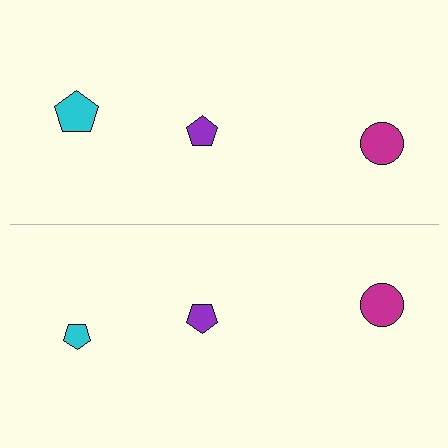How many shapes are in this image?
There are 6 shapes in this image.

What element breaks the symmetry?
The cyan pentagon on the bottom side has a different size than its mirror counterpart.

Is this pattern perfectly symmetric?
No, the pattern is not perfectly symmetric. The cyan pentagon on the bottom side has a different size than its mirror counterpart.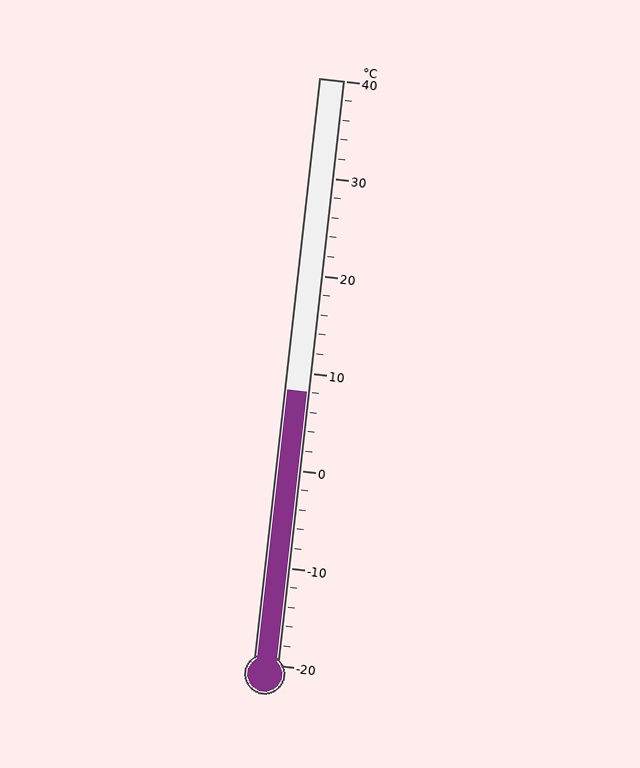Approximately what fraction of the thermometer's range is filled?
The thermometer is filled to approximately 45% of its range.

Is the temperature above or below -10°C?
The temperature is above -10°C.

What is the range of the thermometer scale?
The thermometer scale ranges from -20°C to 40°C.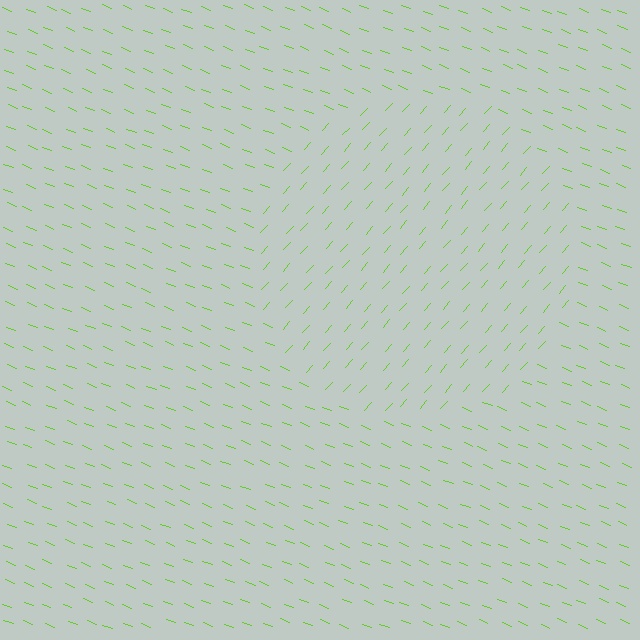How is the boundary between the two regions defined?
The boundary is defined purely by a change in line orientation (approximately 70 degrees difference). All lines are the same color and thickness.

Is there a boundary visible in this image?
Yes, there is a texture boundary formed by a change in line orientation.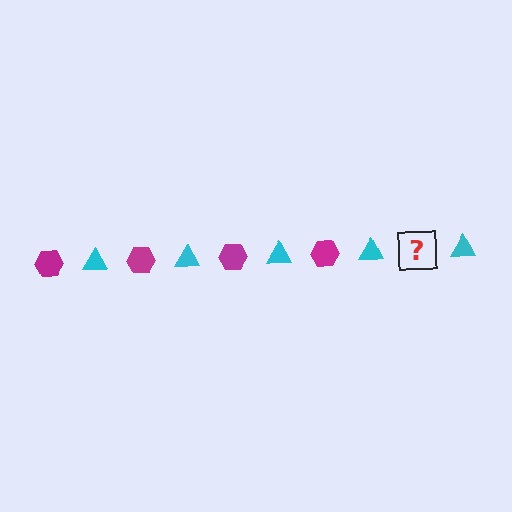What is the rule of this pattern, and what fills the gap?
The rule is that the pattern alternates between magenta hexagon and cyan triangle. The gap should be filled with a magenta hexagon.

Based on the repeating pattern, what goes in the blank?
The blank should be a magenta hexagon.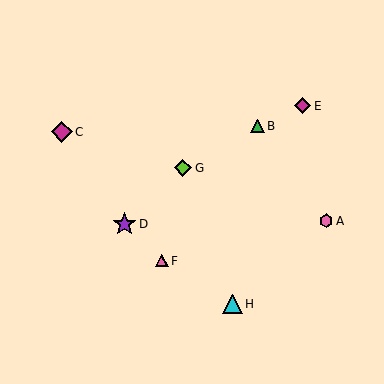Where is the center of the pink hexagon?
The center of the pink hexagon is at (326, 221).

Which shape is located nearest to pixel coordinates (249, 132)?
The green triangle (labeled B) at (258, 126) is nearest to that location.